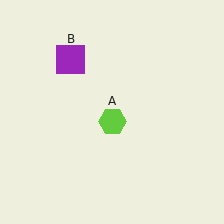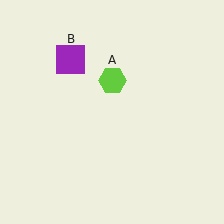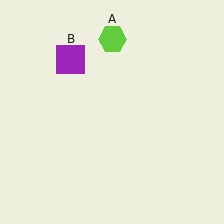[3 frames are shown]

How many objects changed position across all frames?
1 object changed position: lime hexagon (object A).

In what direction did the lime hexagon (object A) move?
The lime hexagon (object A) moved up.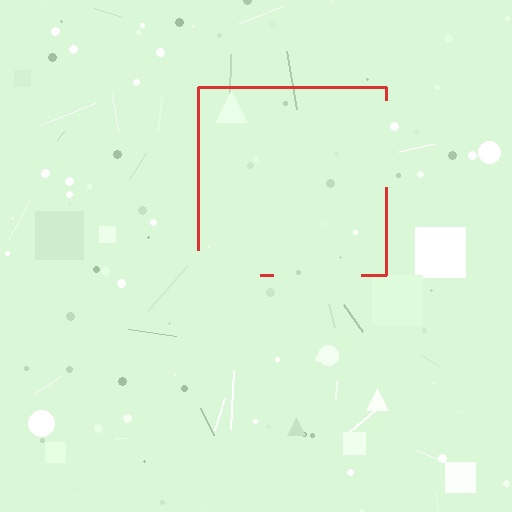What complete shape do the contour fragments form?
The contour fragments form a square.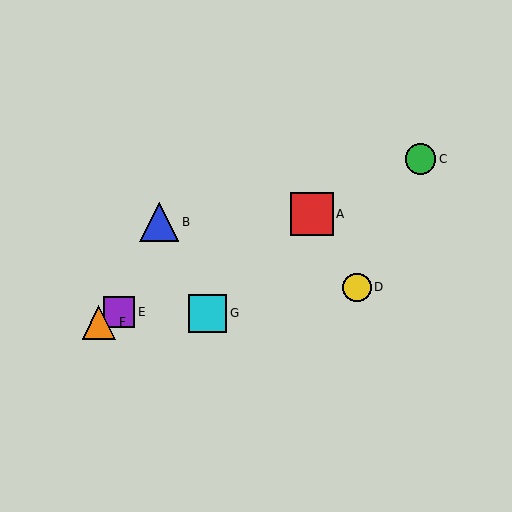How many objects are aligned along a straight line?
4 objects (A, C, E, F) are aligned along a straight line.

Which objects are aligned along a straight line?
Objects A, C, E, F are aligned along a straight line.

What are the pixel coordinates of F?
Object F is at (99, 322).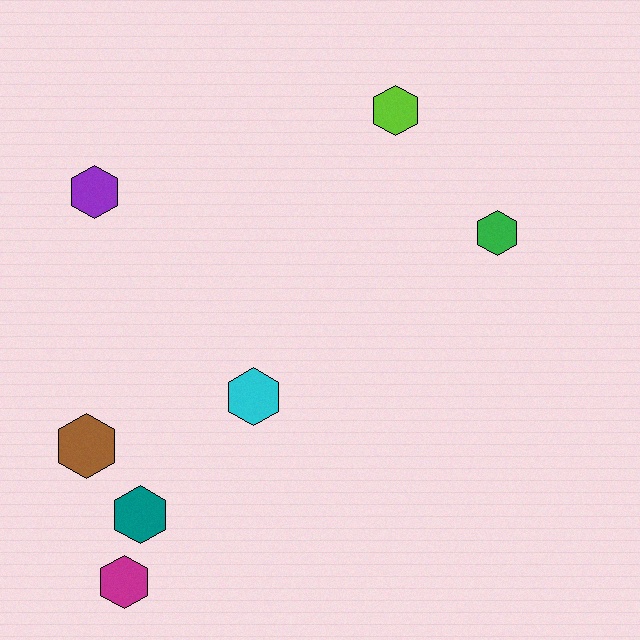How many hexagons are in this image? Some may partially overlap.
There are 7 hexagons.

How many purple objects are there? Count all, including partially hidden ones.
There is 1 purple object.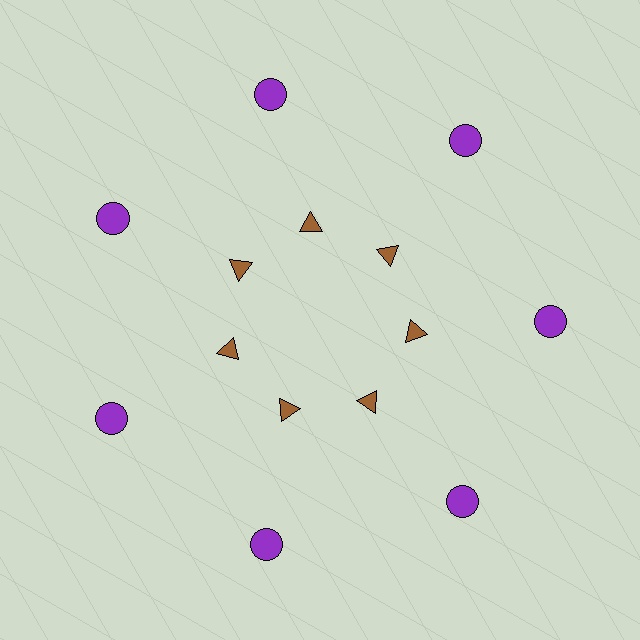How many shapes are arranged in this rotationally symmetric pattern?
There are 14 shapes, arranged in 7 groups of 2.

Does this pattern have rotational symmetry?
Yes, this pattern has 7-fold rotational symmetry. It looks the same after rotating 51 degrees around the center.